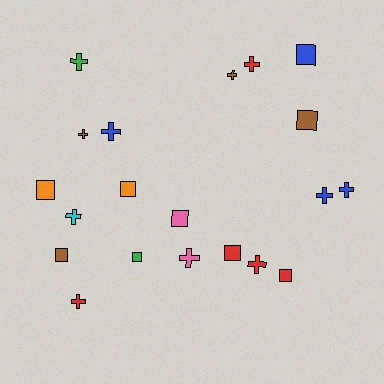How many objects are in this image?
There are 20 objects.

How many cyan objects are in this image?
There is 1 cyan object.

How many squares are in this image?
There are 9 squares.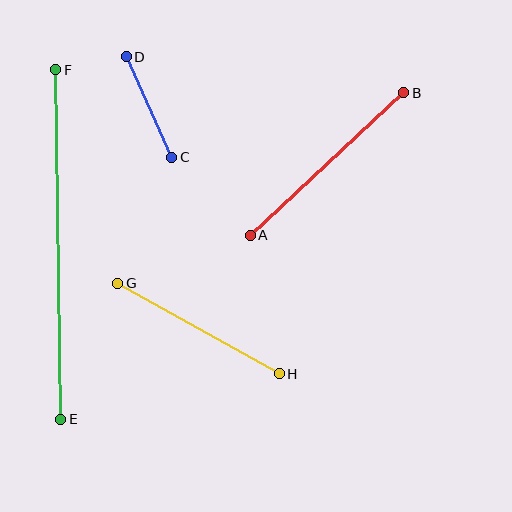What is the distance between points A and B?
The distance is approximately 209 pixels.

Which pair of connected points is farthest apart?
Points E and F are farthest apart.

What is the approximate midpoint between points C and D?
The midpoint is at approximately (149, 107) pixels.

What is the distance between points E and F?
The distance is approximately 349 pixels.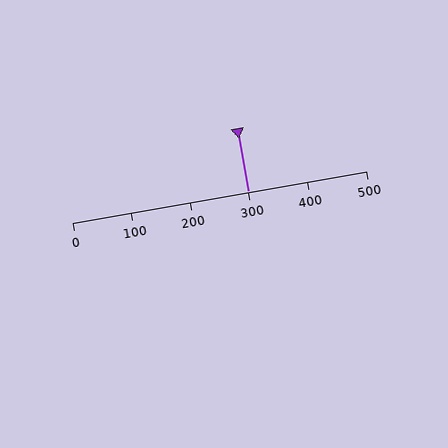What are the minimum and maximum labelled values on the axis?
The axis runs from 0 to 500.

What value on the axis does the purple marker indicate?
The marker indicates approximately 300.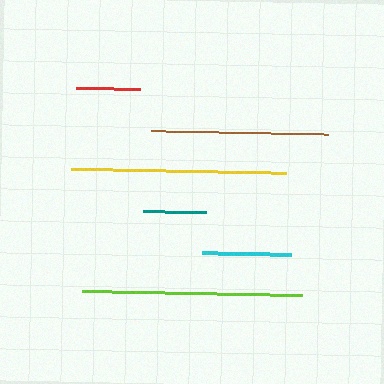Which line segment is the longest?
The lime line is the longest at approximately 220 pixels.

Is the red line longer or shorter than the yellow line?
The yellow line is longer than the red line.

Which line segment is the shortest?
The teal line is the shortest at approximately 63 pixels.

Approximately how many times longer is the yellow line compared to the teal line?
The yellow line is approximately 3.4 times the length of the teal line.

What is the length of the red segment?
The red segment is approximately 65 pixels long.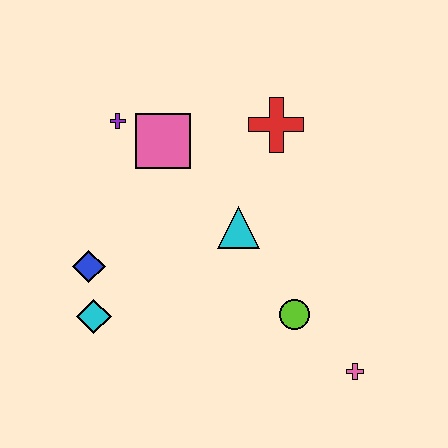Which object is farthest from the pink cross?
The purple cross is farthest from the pink cross.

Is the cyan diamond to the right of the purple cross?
No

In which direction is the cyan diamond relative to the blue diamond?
The cyan diamond is below the blue diamond.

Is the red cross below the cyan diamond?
No